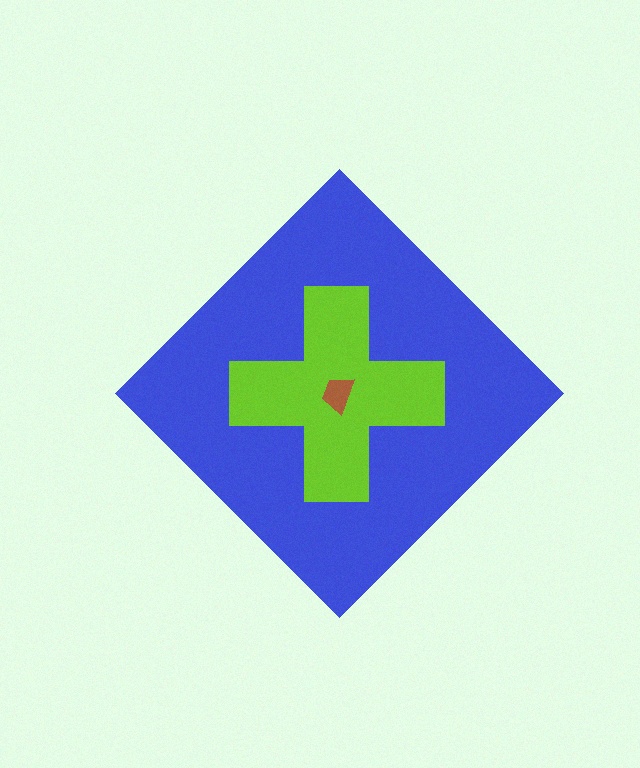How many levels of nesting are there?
3.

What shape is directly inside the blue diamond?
The lime cross.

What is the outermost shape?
The blue diamond.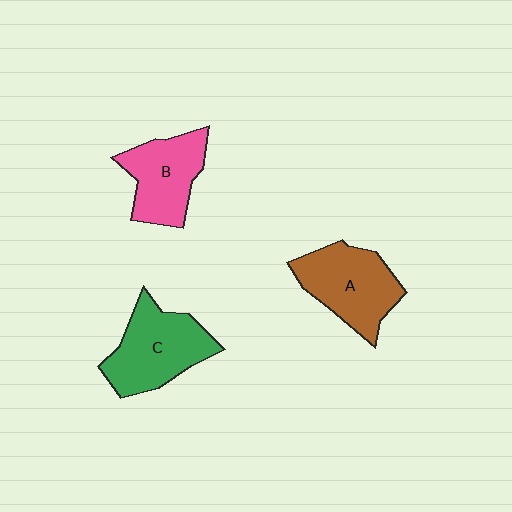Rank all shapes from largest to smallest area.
From largest to smallest: C (green), A (brown), B (pink).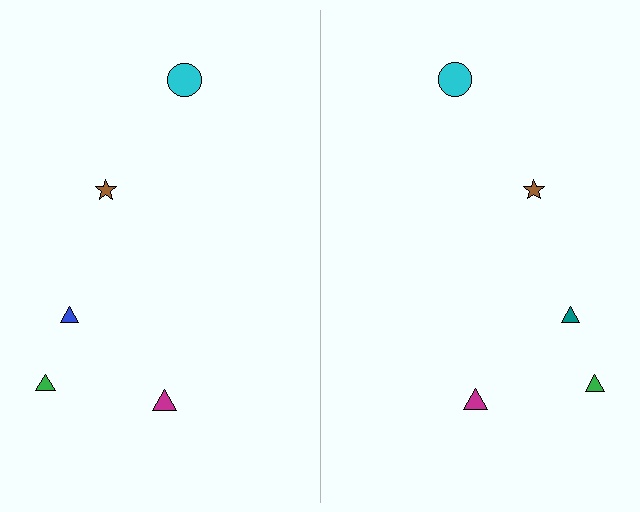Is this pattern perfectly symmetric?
No, the pattern is not perfectly symmetric. The teal triangle on the right side breaks the symmetry — its mirror counterpart is blue.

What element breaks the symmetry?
The teal triangle on the right side breaks the symmetry — its mirror counterpart is blue.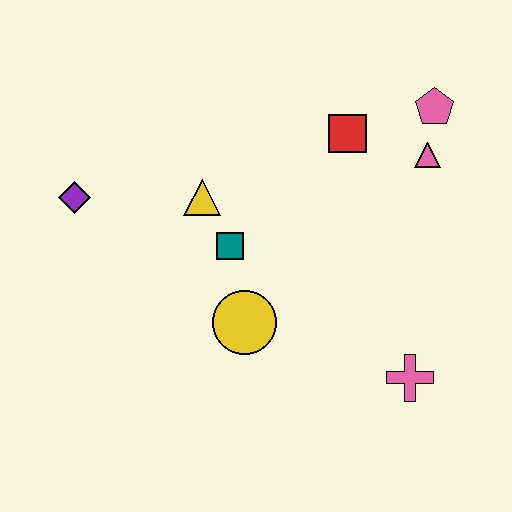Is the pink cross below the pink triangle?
Yes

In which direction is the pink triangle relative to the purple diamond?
The pink triangle is to the right of the purple diamond.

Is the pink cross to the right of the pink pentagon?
No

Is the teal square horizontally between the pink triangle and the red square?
No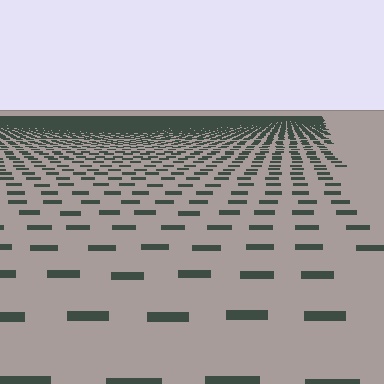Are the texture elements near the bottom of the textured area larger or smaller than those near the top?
Larger. Near the bottom, elements are closer to the viewer and appear at a bigger on-screen size.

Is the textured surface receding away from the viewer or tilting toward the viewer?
The surface is receding away from the viewer. Texture elements get smaller and denser toward the top.